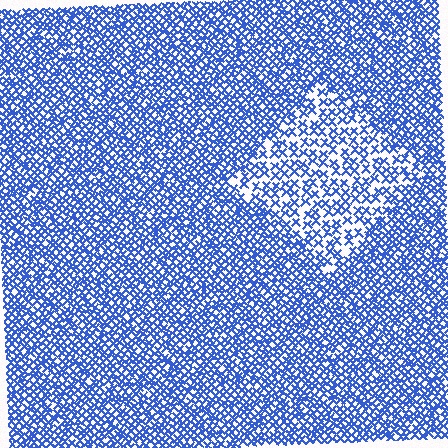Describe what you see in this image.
The image contains small blue elements arranged at two different densities. A diamond-shaped region is visible where the elements are less densely packed than the surrounding area.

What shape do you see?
I see a diamond.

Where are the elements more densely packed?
The elements are more densely packed outside the diamond boundary.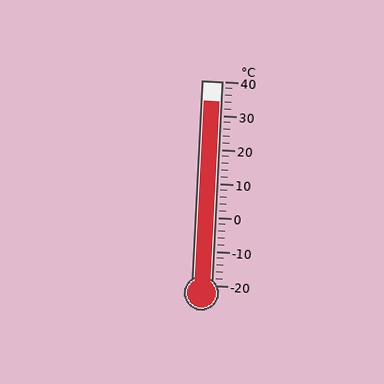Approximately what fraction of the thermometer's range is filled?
The thermometer is filled to approximately 90% of its range.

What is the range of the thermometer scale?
The thermometer scale ranges from -20°C to 40°C.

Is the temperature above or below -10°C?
The temperature is above -10°C.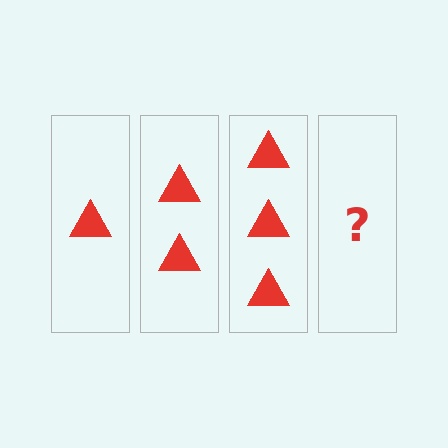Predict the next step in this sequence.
The next step is 4 triangles.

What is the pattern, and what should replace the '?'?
The pattern is that each step adds one more triangle. The '?' should be 4 triangles.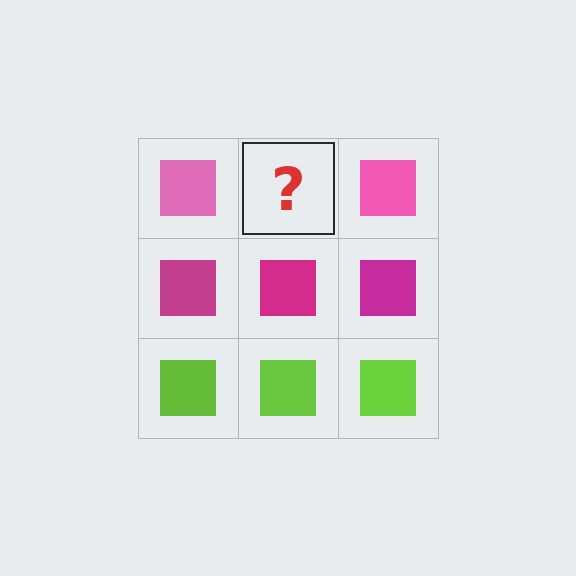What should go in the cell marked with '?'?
The missing cell should contain a pink square.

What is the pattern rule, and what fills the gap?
The rule is that each row has a consistent color. The gap should be filled with a pink square.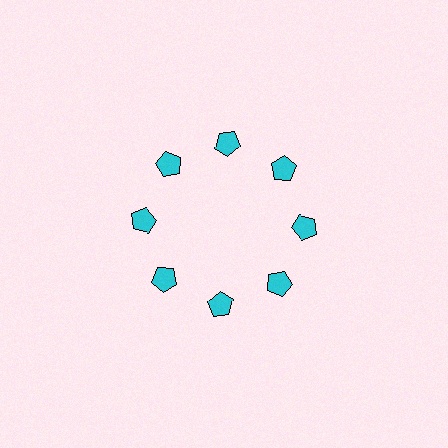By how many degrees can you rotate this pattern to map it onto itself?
The pattern maps onto itself every 45 degrees of rotation.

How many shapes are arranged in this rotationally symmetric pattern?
There are 8 shapes, arranged in 8 groups of 1.